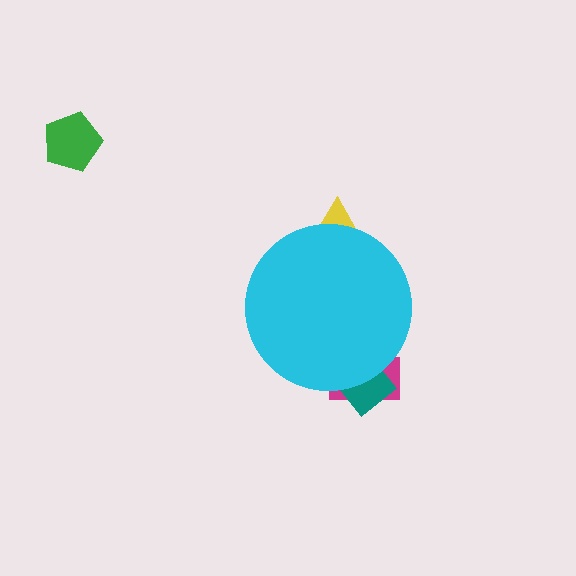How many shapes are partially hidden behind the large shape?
3 shapes are partially hidden.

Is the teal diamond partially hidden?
Yes, the teal diamond is partially hidden behind the cyan circle.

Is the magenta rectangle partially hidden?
Yes, the magenta rectangle is partially hidden behind the cyan circle.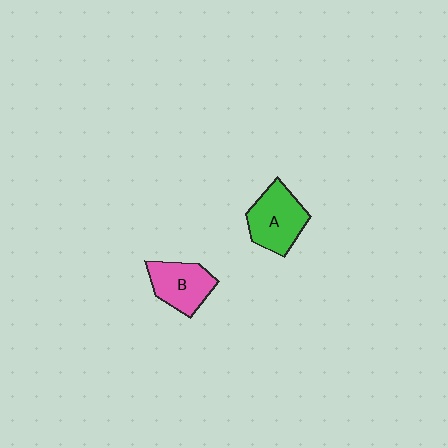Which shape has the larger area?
Shape A (green).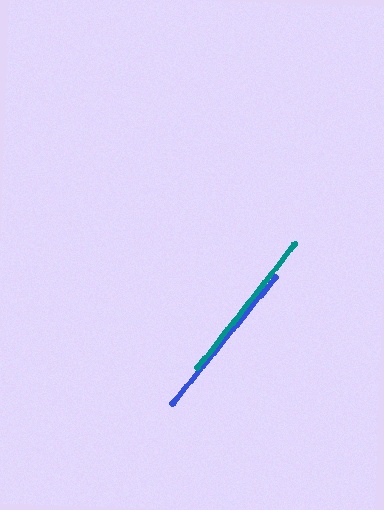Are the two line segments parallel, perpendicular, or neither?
Parallel — their directions differ by only 1.0°.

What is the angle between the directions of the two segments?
Approximately 1 degree.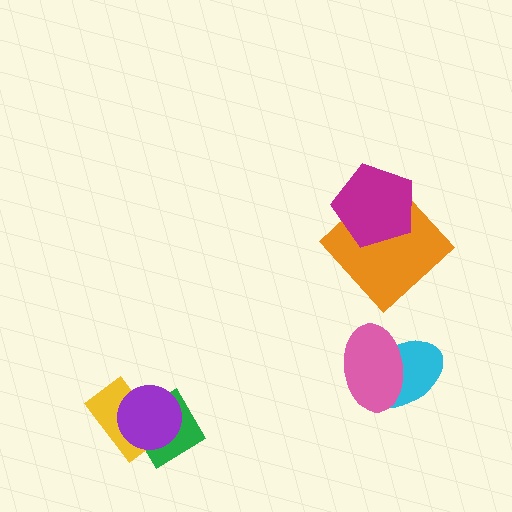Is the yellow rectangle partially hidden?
Yes, it is partially covered by another shape.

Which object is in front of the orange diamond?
The magenta pentagon is in front of the orange diamond.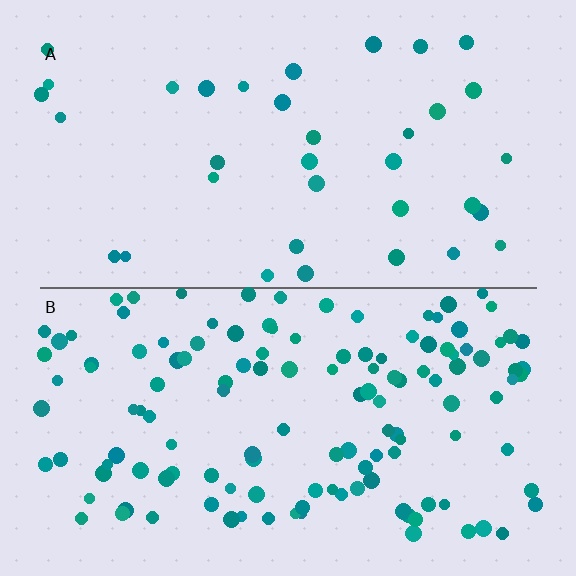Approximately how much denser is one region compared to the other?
Approximately 3.6× — region B over region A.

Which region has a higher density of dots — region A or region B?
B (the bottom).